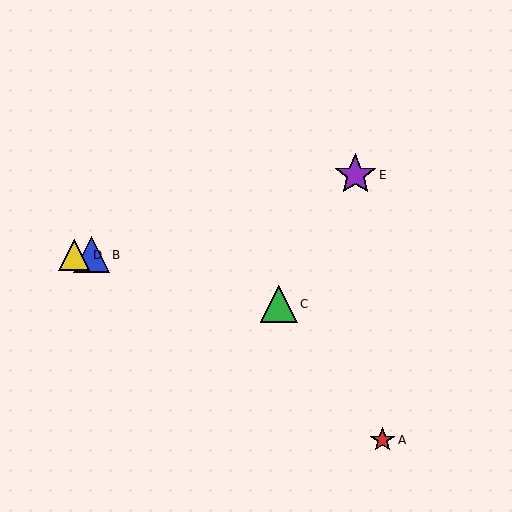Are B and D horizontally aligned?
Yes, both are at y≈255.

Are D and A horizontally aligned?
No, D is at y≈255 and A is at y≈440.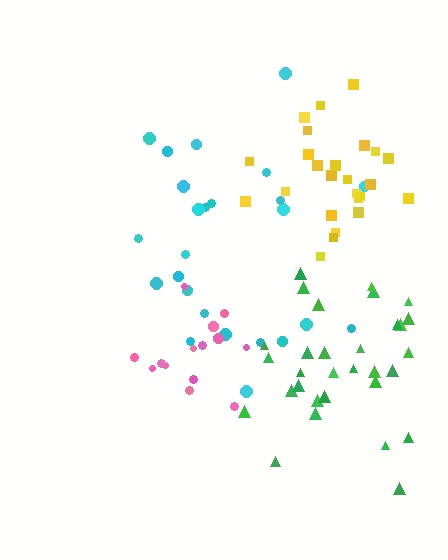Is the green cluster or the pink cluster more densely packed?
Pink.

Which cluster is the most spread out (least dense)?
Cyan.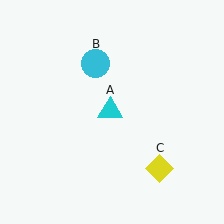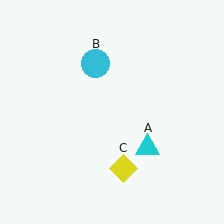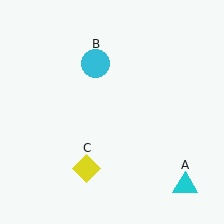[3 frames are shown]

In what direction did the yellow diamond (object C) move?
The yellow diamond (object C) moved left.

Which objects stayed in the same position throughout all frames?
Cyan circle (object B) remained stationary.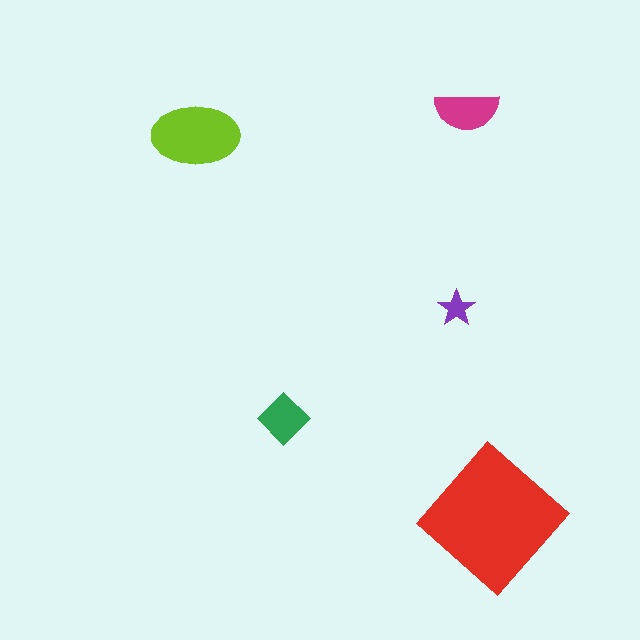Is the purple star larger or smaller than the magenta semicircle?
Smaller.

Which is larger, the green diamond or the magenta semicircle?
The magenta semicircle.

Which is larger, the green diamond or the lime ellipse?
The lime ellipse.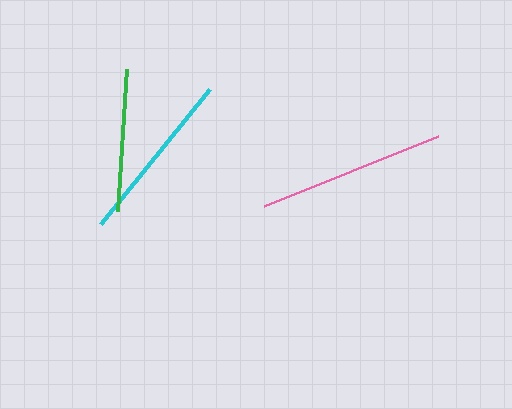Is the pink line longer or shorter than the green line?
The pink line is longer than the green line.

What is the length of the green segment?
The green segment is approximately 143 pixels long.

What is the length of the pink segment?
The pink segment is approximately 187 pixels long.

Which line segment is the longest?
The pink line is the longest at approximately 187 pixels.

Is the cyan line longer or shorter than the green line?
The cyan line is longer than the green line.